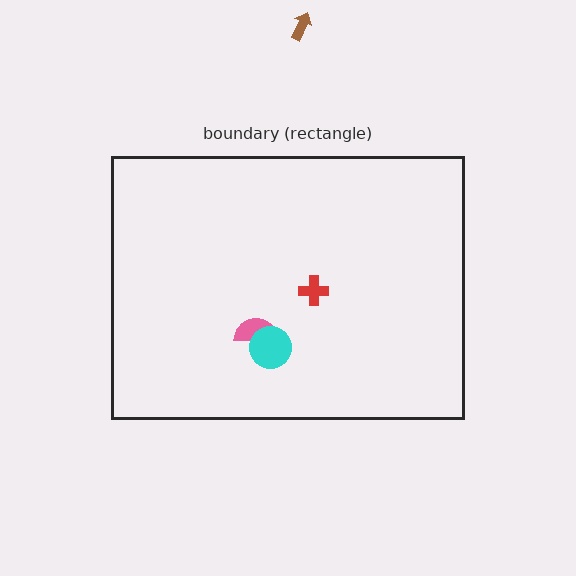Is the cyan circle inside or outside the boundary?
Inside.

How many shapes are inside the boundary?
3 inside, 1 outside.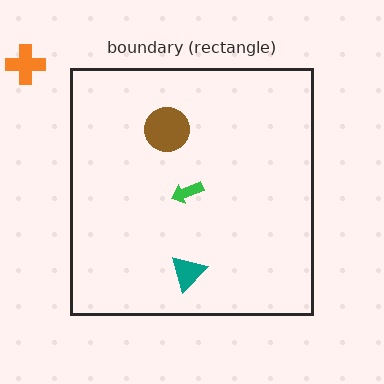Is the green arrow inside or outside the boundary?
Inside.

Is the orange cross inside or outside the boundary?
Outside.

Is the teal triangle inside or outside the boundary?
Inside.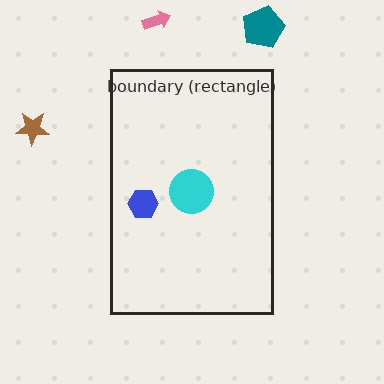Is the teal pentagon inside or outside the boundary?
Outside.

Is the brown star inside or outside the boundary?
Outside.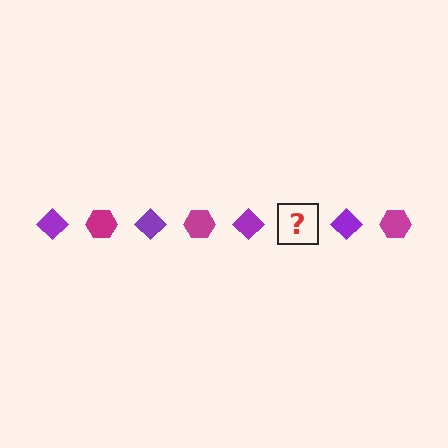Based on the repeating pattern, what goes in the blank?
The blank should be a magenta hexagon.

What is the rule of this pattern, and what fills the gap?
The rule is that the pattern alternates between purple diamond and magenta hexagon. The gap should be filled with a magenta hexagon.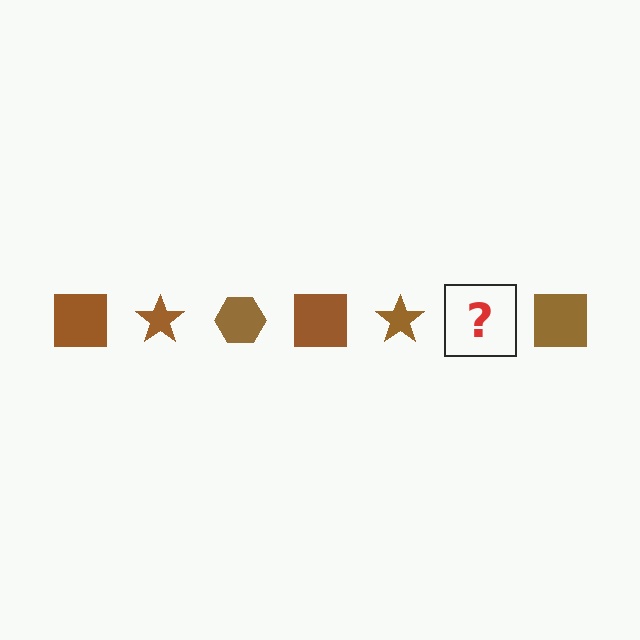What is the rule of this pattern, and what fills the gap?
The rule is that the pattern cycles through square, star, hexagon shapes in brown. The gap should be filled with a brown hexagon.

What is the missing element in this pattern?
The missing element is a brown hexagon.